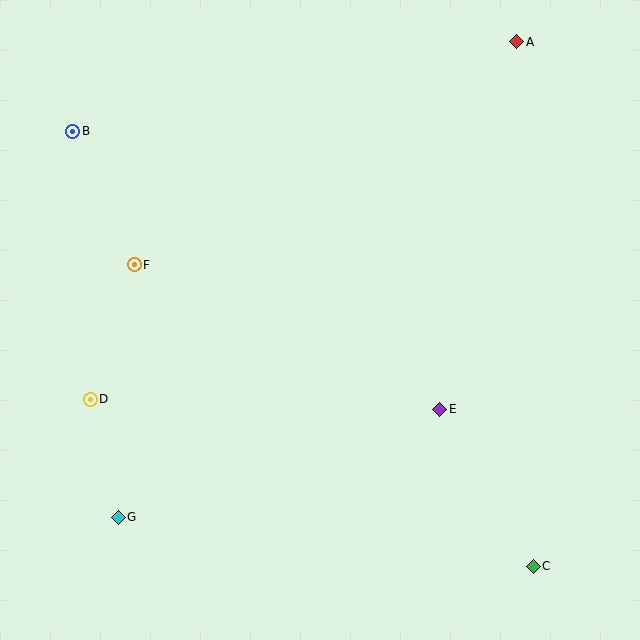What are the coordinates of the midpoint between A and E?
The midpoint between A and E is at (478, 225).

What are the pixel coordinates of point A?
Point A is at (517, 42).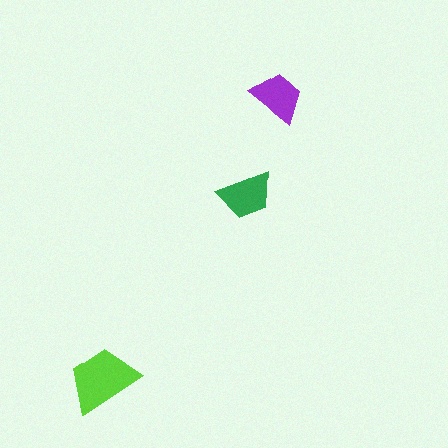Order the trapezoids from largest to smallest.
the lime one, the green one, the purple one.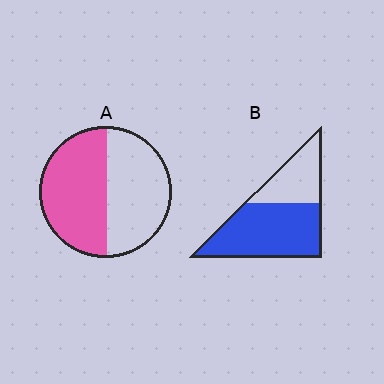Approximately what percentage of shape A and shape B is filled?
A is approximately 50% and B is approximately 65%.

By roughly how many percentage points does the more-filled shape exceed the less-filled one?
By roughly 15 percentage points (B over A).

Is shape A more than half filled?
Roughly half.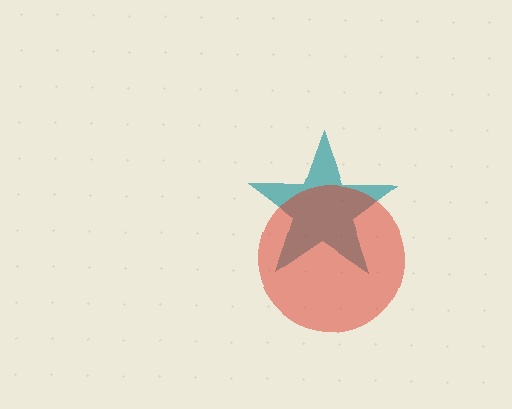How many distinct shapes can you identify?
There are 2 distinct shapes: a teal star, a red circle.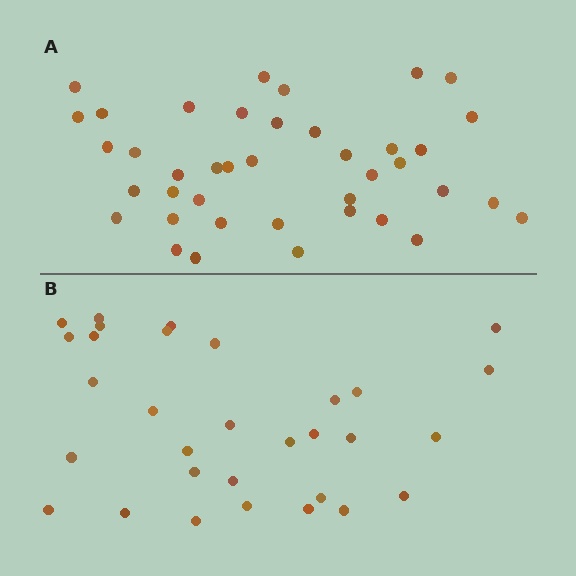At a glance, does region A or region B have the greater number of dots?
Region A (the top region) has more dots.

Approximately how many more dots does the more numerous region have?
Region A has roughly 8 or so more dots than region B.